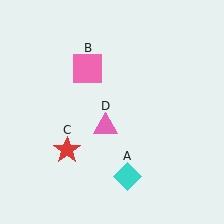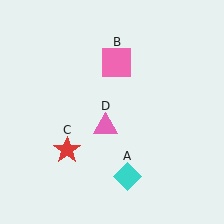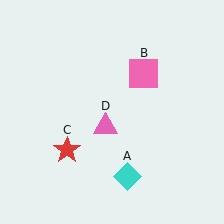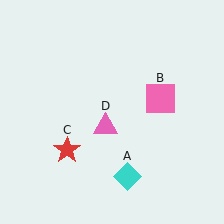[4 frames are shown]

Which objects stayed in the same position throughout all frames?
Cyan diamond (object A) and red star (object C) and pink triangle (object D) remained stationary.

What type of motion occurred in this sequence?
The pink square (object B) rotated clockwise around the center of the scene.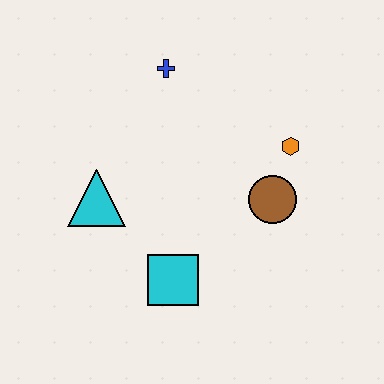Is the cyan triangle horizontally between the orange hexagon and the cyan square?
No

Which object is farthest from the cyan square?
The blue cross is farthest from the cyan square.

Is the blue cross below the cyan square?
No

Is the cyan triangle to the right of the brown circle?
No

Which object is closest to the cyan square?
The cyan triangle is closest to the cyan square.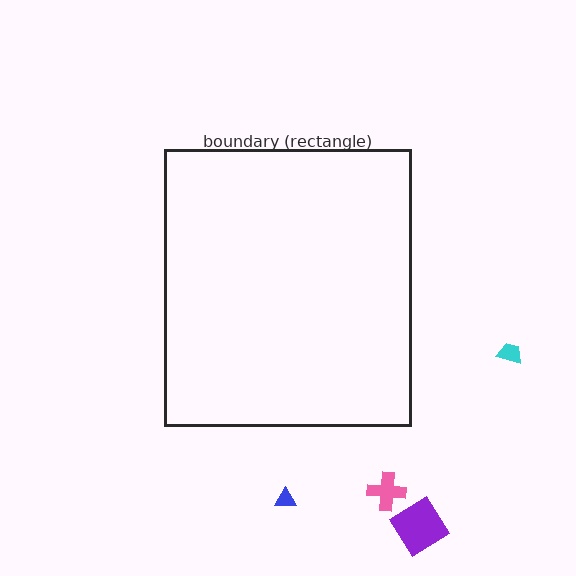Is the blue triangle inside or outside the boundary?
Outside.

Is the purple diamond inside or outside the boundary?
Outside.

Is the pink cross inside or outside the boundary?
Outside.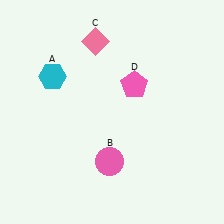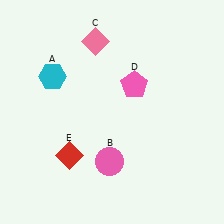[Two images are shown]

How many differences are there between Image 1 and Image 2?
There is 1 difference between the two images.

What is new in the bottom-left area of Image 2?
A red diamond (E) was added in the bottom-left area of Image 2.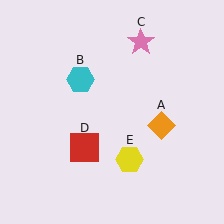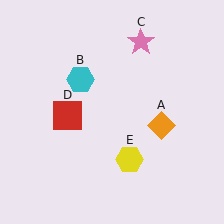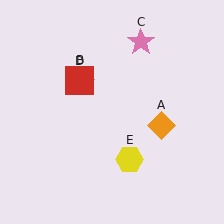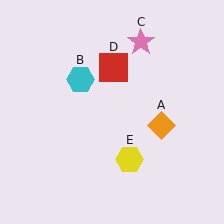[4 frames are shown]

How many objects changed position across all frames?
1 object changed position: red square (object D).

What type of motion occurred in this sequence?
The red square (object D) rotated clockwise around the center of the scene.